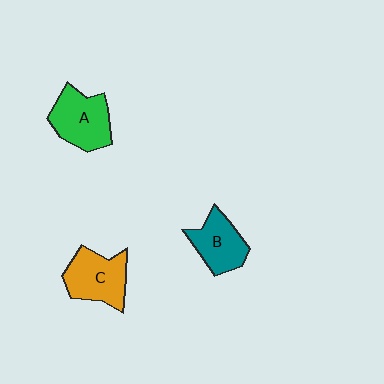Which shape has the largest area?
Shape A (green).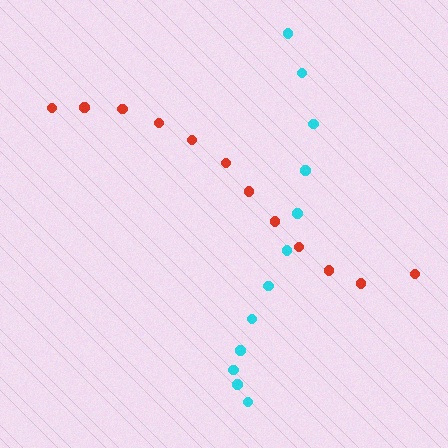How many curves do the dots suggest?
There are 2 distinct paths.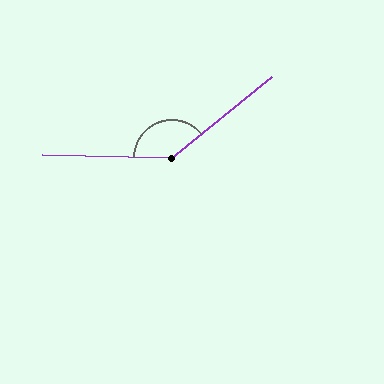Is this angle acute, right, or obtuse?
It is obtuse.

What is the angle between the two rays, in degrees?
Approximately 140 degrees.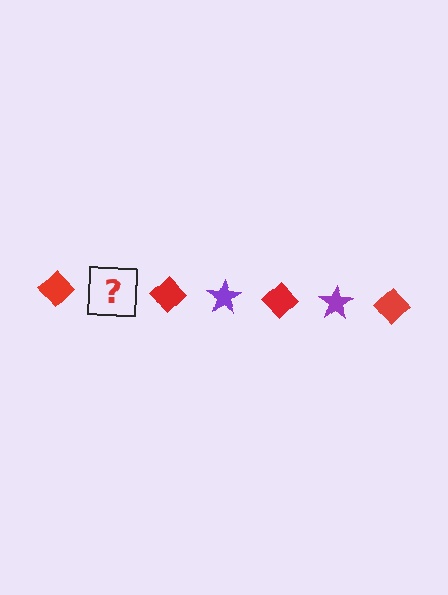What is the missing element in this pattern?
The missing element is a purple star.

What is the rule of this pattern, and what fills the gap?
The rule is that the pattern alternates between red diamond and purple star. The gap should be filled with a purple star.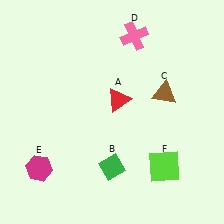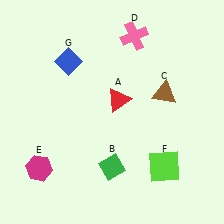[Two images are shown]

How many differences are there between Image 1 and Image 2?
There is 1 difference between the two images.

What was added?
A blue diamond (G) was added in Image 2.